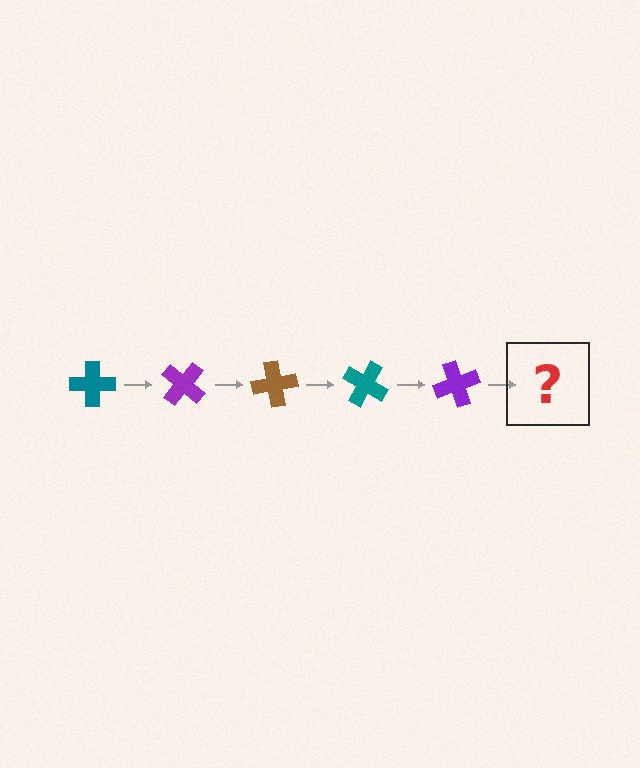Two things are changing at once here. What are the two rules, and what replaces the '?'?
The two rules are that it rotates 40 degrees each step and the color cycles through teal, purple, and brown. The '?' should be a brown cross, rotated 200 degrees from the start.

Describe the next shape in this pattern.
It should be a brown cross, rotated 200 degrees from the start.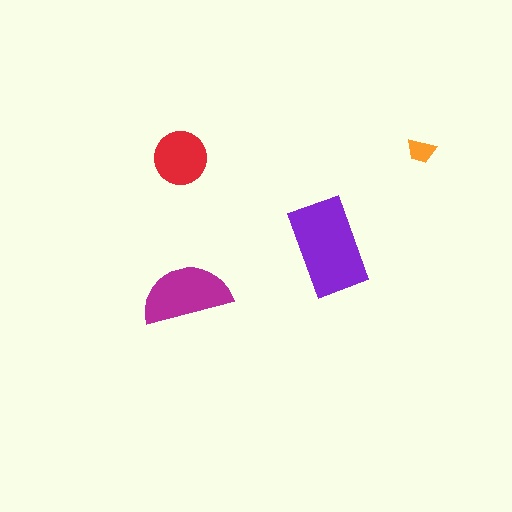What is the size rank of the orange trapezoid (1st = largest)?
4th.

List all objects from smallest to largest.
The orange trapezoid, the red circle, the magenta semicircle, the purple rectangle.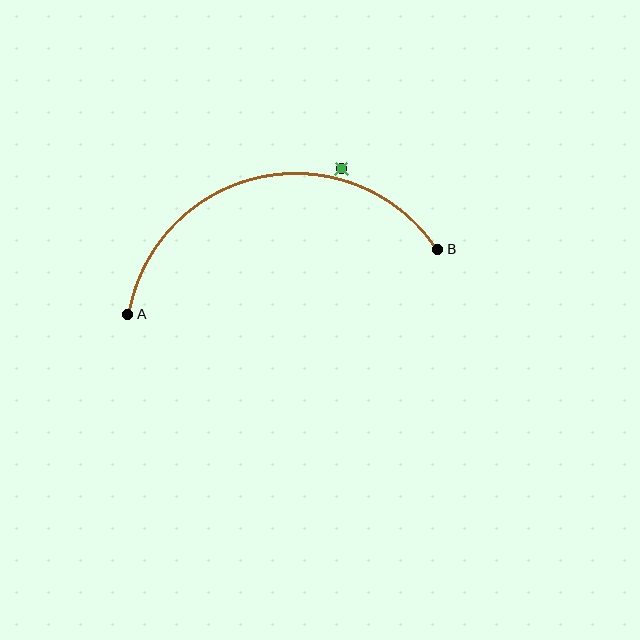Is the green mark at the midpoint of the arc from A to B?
No — the green mark does not lie on the arc at all. It sits slightly outside the curve.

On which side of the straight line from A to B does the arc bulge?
The arc bulges above the straight line connecting A and B.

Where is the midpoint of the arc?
The arc midpoint is the point on the curve farthest from the straight line joining A and B. It sits above that line.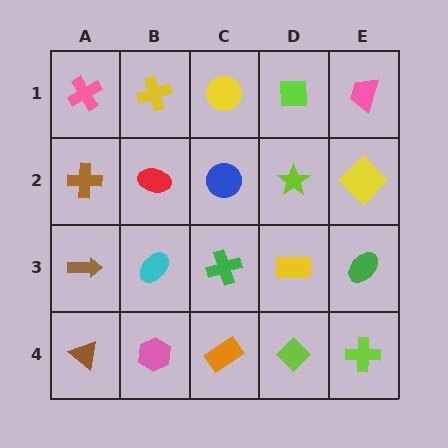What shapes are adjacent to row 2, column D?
A lime square (row 1, column D), a yellow rectangle (row 3, column D), a blue circle (row 2, column C), a yellow diamond (row 2, column E).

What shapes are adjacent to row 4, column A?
A brown arrow (row 3, column A), a pink hexagon (row 4, column B).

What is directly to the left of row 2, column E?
A lime star.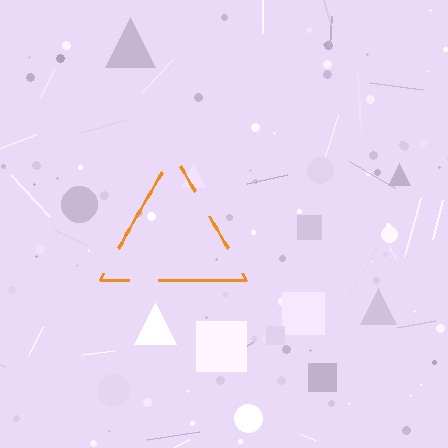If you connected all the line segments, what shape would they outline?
They would outline a triangle.